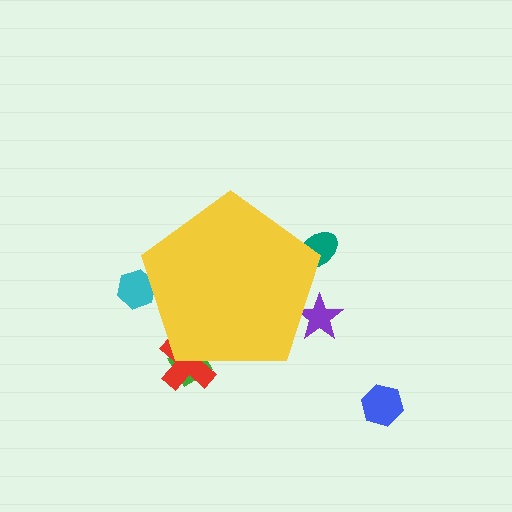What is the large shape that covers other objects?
A yellow pentagon.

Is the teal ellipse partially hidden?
Yes, the teal ellipse is partially hidden behind the yellow pentagon.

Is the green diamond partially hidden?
Yes, the green diamond is partially hidden behind the yellow pentagon.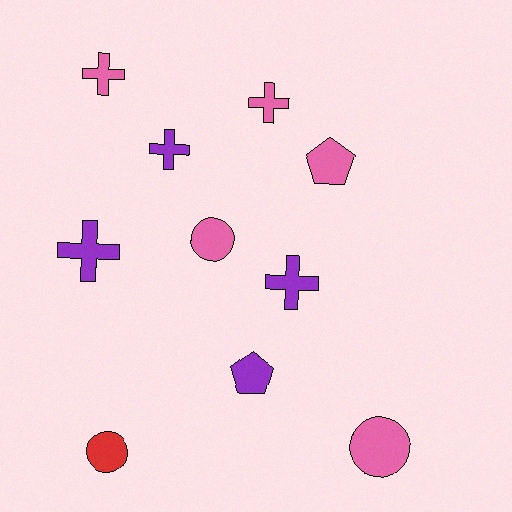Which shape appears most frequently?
Cross, with 5 objects.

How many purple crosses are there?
There are 3 purple crosses.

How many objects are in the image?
There are 10 objects.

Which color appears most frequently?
Pink, with 5 objects.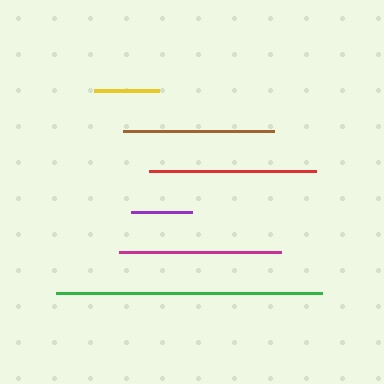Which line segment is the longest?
The green line is the longest at approximately 267 pixels.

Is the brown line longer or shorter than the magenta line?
The magenta line is longer than the brown line.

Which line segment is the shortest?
The purple line is the shortest at approximately 62 pixels.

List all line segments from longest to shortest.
From longest to shortest: green, red, magenta, brown, yellow, purple.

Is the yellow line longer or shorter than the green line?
The green line is longer than the yellow line.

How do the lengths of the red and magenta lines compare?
The red and magenta lines are approximately the same length.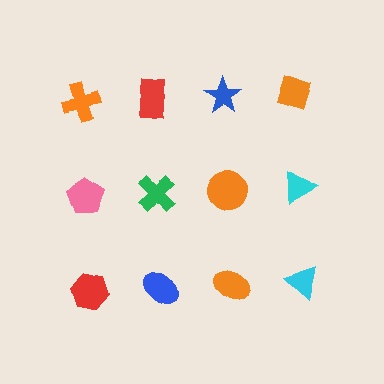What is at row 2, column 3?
An orange circle.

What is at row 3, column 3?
An orange ellipse.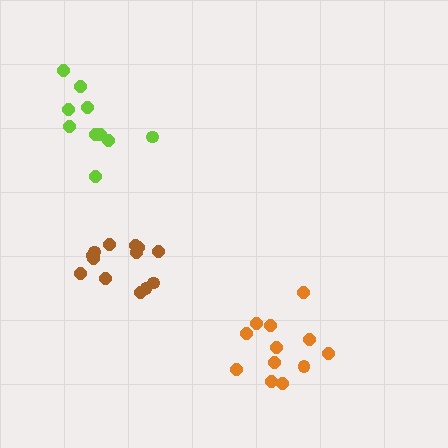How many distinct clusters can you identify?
There are 3 distinct clusters.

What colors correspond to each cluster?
The clusters are colored: lime, orange, brown.